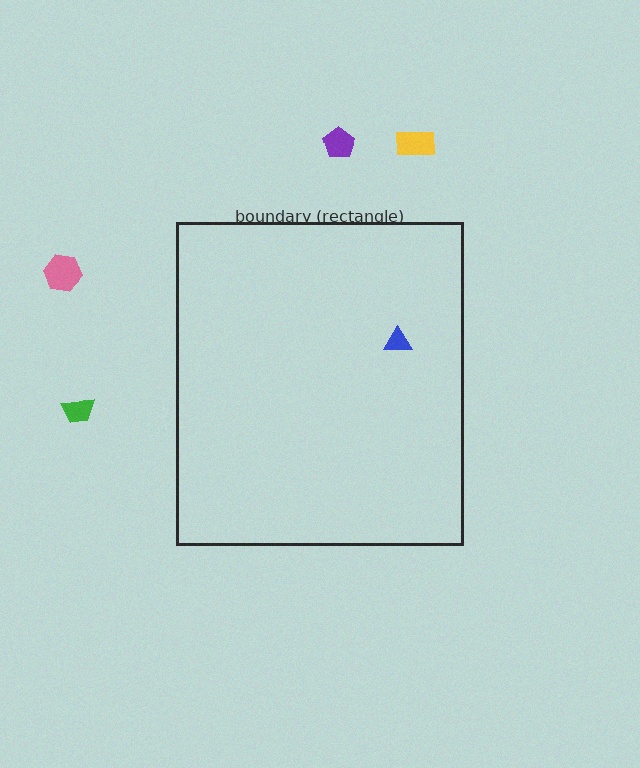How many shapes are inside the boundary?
1 inside, 4 outside.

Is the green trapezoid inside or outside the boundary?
Outside.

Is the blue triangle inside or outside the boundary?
Inside.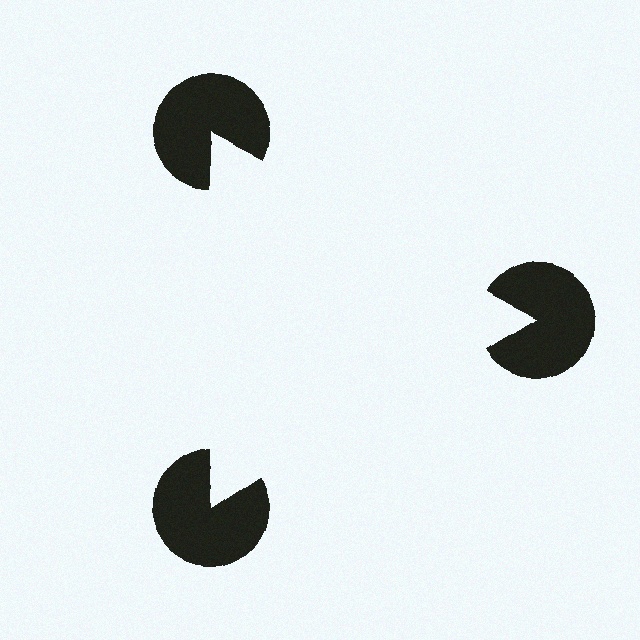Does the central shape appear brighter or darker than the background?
It typically appears slightly brighter than the background, even though no actual brightness change is drawn.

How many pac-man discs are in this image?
There are 3 — one at each vertex of the illusory triangle.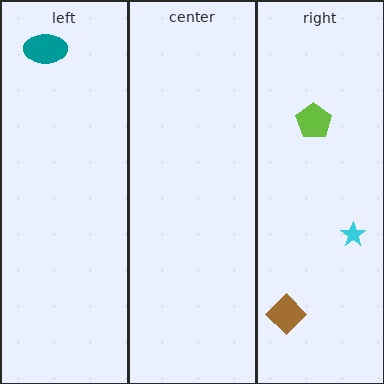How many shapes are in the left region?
1.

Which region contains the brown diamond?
The right region.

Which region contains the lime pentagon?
The right region.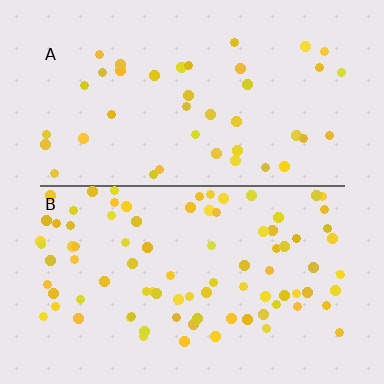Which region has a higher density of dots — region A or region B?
B (the bottom).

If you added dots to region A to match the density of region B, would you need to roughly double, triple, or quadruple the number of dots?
Approximately double.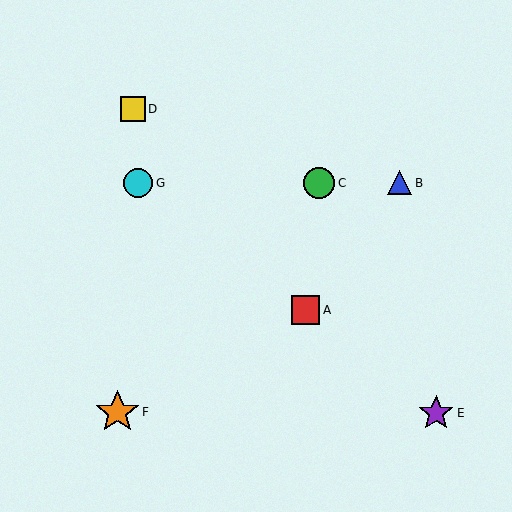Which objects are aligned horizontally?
Objects B, C, G are aligned horizontally.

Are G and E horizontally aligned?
No, G is at y≈183 and E is at y≈413.